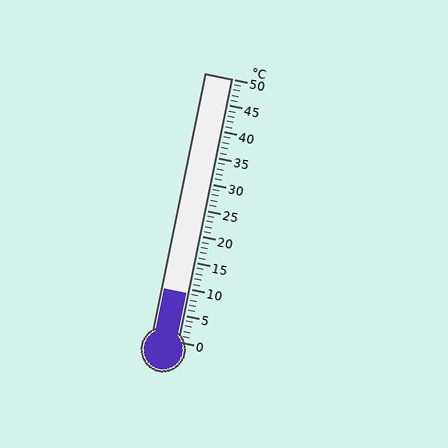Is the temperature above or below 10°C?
The temperature is below 10°C.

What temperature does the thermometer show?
The thermometer shows approximately 9°C.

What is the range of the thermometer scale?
The thermometer scale ranges from 0°C to 50°C.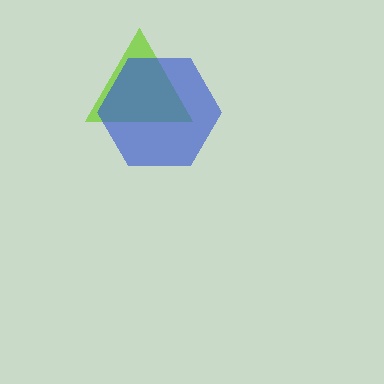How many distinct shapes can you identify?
There are 2 distinct shapes: a lime triangle, a blue hexagon.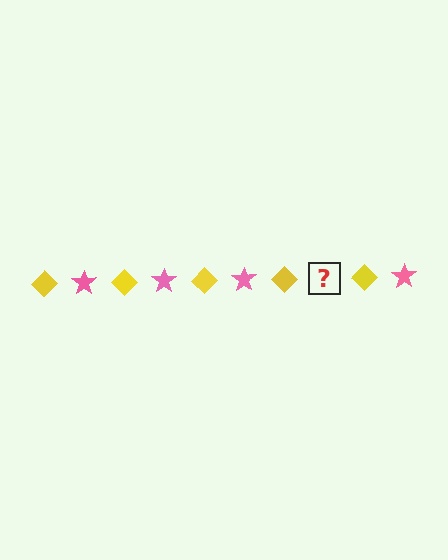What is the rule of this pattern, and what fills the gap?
The rule is that the pattern alternates between yellow diamond and pink star. The gap should be filled with a pink star.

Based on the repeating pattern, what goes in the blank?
The blank should be a pink star.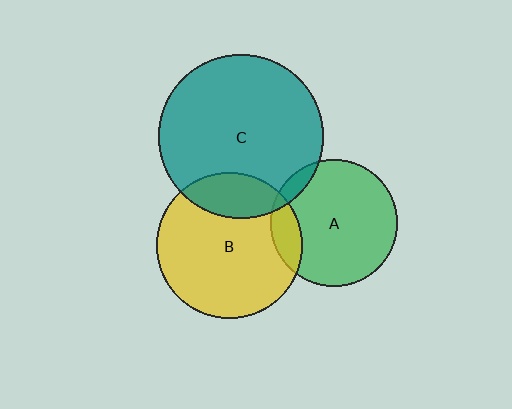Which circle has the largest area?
Circle C (teal).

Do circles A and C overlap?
Yes.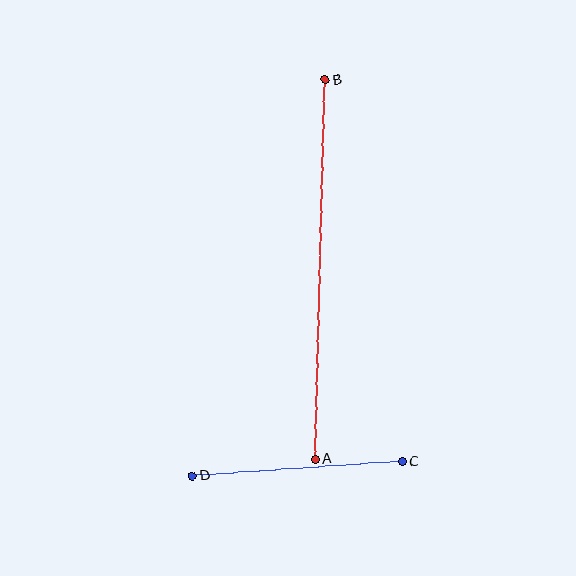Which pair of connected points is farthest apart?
Points A and B are farthest apart.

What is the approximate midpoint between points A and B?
The midpoint is at approximately (320, 269) pixels.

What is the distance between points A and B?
The distance is approximately 379 pixels.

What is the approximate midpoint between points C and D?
The midpoint is at approximately (297, 469) pixels.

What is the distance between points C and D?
The distance is approximately 211 pixels.